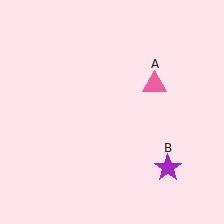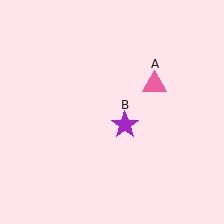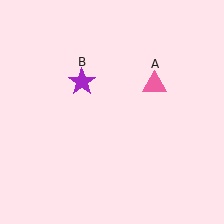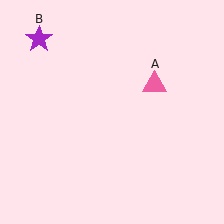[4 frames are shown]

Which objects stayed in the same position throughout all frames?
Pink triangle (object A) remained stationary.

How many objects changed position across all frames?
1 object changed position: purple star (object B).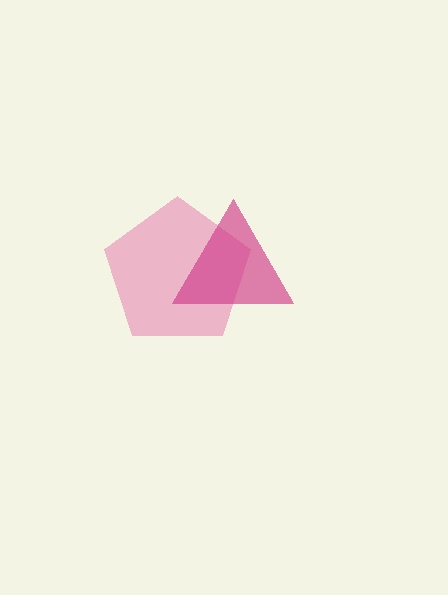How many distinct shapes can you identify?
There are 2 distinct shapes: a pink pentagon, a magenta triangle.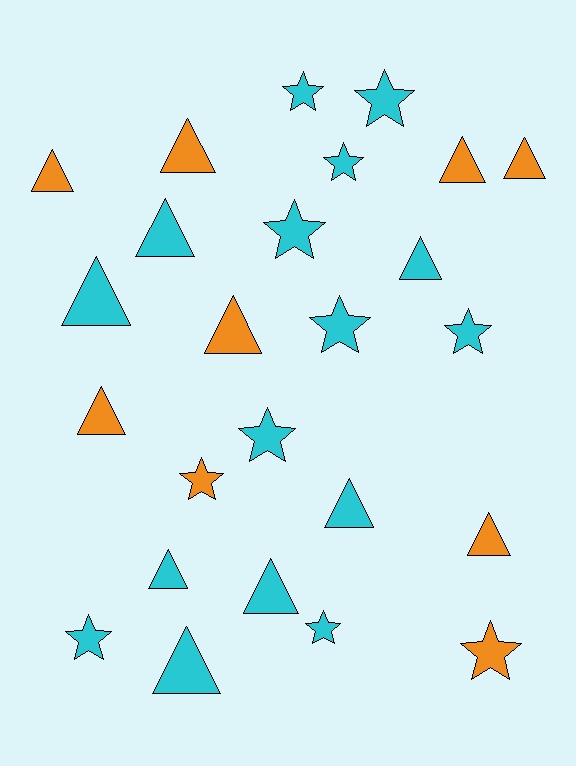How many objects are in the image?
There are 25 objects.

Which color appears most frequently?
Cyan, with 16 objects.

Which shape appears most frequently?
Triangle, with 14 objects.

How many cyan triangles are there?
There are 7 cyan triangles.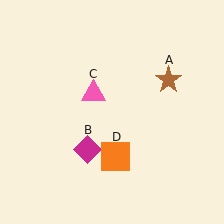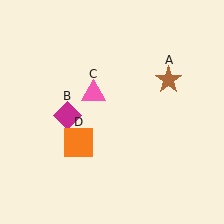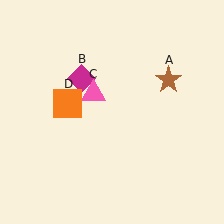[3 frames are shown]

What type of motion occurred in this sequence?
The magenta diamond (object B), orange square (object D) rotated clockwise around the center of the scene.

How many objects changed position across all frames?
2 objects changed position: magenta diamond (object B), orange square (object D).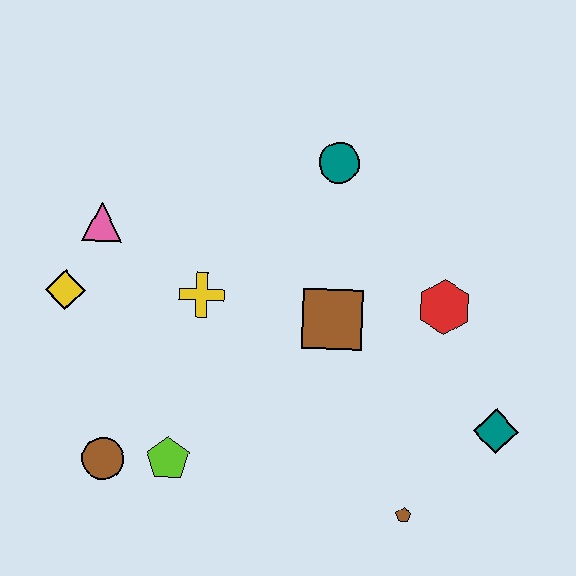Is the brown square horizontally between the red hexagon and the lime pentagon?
Yes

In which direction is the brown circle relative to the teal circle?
The brown circle is below the teal circle.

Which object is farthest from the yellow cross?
The teal diamond is farthest from the yellow cross.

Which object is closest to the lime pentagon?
The brown circle is closest to the lime pentagon.